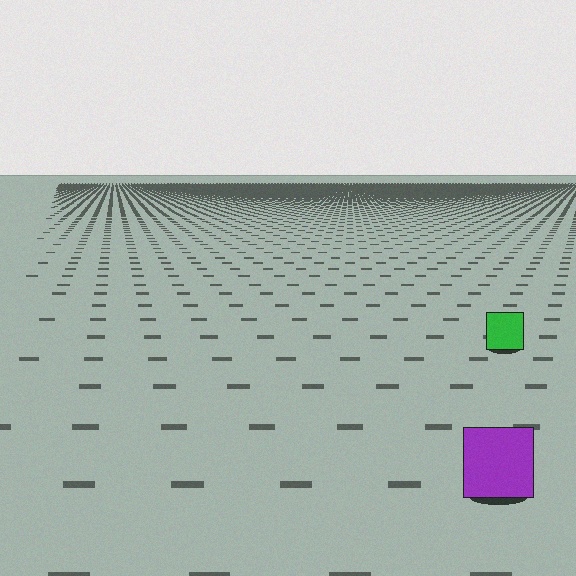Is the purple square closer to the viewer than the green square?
Yes. The purple square is closer — you can tell from the texture gradient: the ground texture is coarser near it.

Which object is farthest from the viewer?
The green square is farthest from the viewer. It appears smaller and the ground texture around it is denser.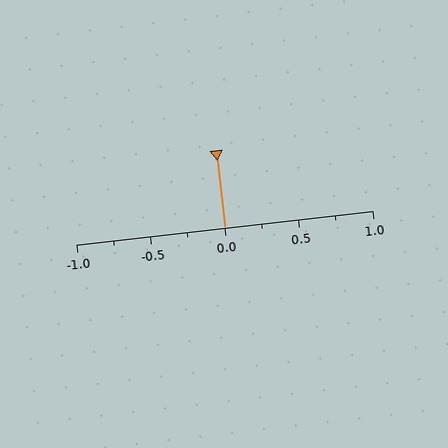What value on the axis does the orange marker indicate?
The marker indicates approximately 0.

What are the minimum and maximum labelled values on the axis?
The axis runs from -1.0 to 1.0.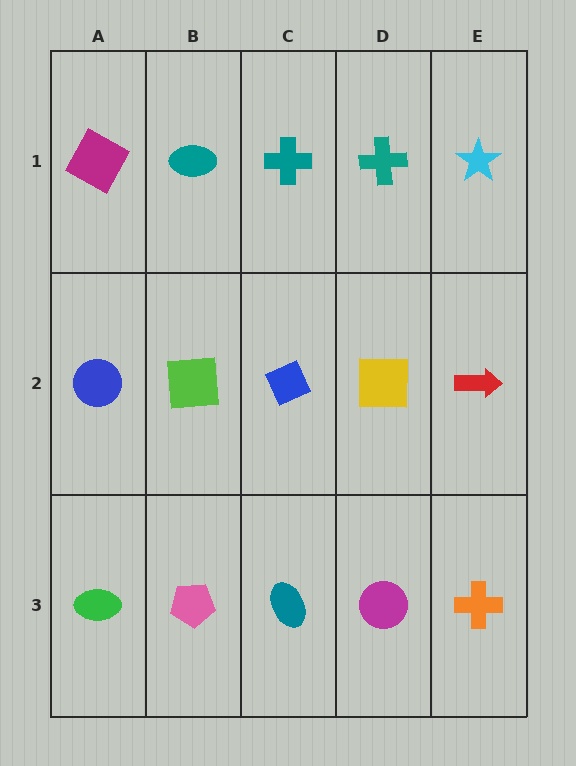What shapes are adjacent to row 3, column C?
A blue diamond (row 2, column C), a pink pentagon (row 3, column B), a magenta circle (row 3, column D).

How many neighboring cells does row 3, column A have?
2.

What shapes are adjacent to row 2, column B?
A teal ellipse (row 1, column B), a pink pentagon (row 3, column B), a blue circle (row 2, column A), a blue diamond (row 2, column C).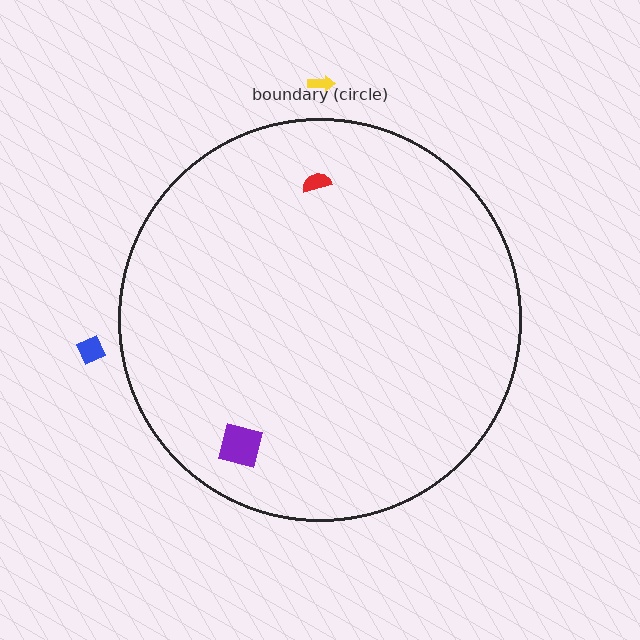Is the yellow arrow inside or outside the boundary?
Outside.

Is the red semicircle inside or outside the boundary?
Inside.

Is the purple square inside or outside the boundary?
Inside.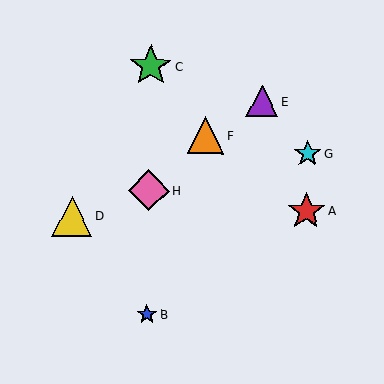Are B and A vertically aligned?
No, B is at x≈147 and A is at x≈306.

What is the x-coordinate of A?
Object A is at x≈306.